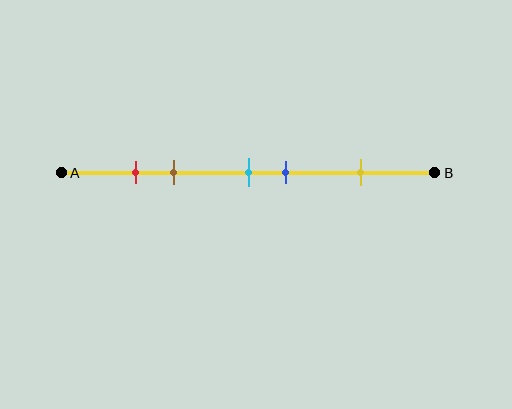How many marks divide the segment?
There are 5 marks dividing the segment.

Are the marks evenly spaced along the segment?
No, the marks are not evenly spaced.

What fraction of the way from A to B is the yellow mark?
The yellow mark is approximately 80% (0.8) of the way from A to B.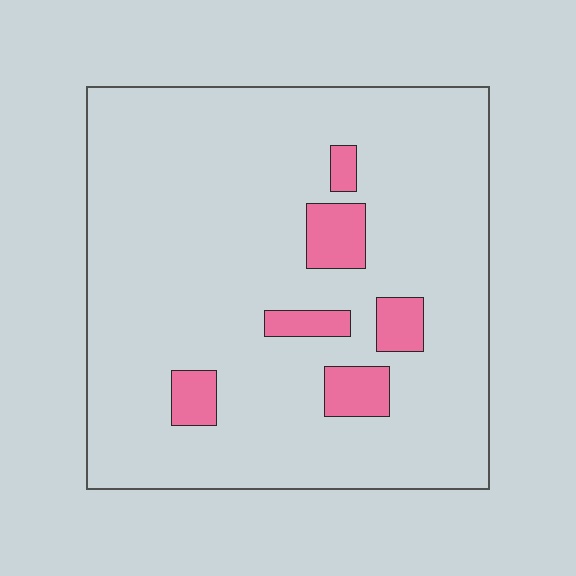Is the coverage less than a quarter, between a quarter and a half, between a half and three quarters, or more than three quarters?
Less than a quarter.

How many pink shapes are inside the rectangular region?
6.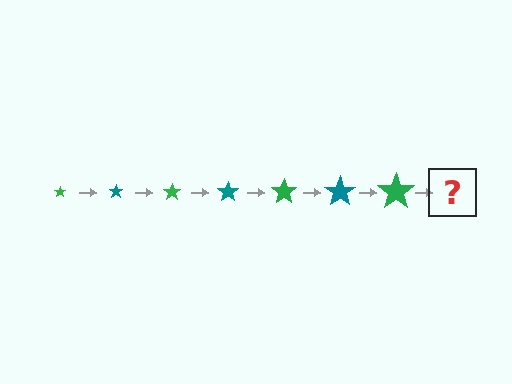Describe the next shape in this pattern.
It should be a teal star, larger than the previous one.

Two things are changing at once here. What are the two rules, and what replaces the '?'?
The two rules are that the star grows larger each step and the color cycles through green and teal. The '?' should be a teal star, larger than the previous one.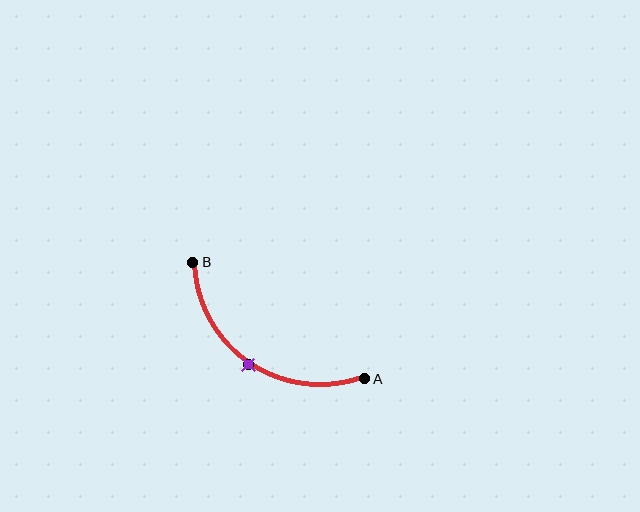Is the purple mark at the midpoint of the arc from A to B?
Yes. The purple mark lies on the arc at equal arc-length from both A and B — it is the arc midpoint.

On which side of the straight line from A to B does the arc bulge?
The arc bulges below and to the left of the straight line connecting A and B.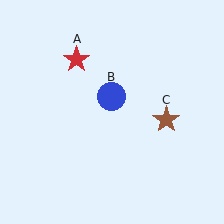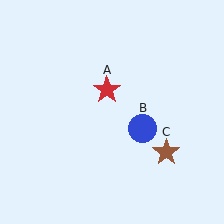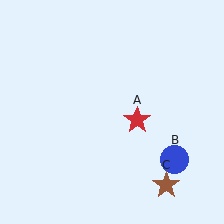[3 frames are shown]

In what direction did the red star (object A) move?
The red star (object A) moved down and to the right.